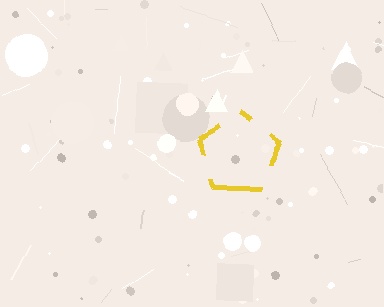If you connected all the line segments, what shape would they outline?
They would outline a pentagon.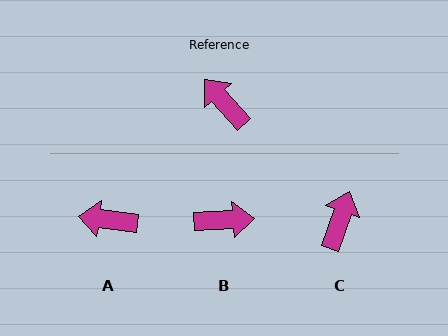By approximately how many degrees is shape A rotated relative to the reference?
Approximately 42 degrees counter-clockwise.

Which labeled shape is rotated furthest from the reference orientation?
B, about 128 degrees away.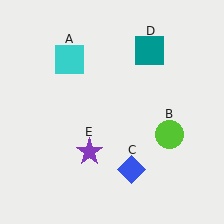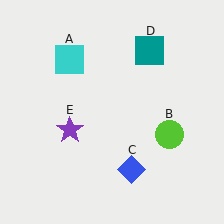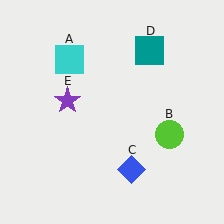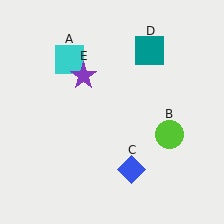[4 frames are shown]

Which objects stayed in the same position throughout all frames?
Cyan square (object A) and lime circle (object B) and blue diamond (object C) and teal square (object D) remained stationary.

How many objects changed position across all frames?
1 object changed position: purple star (object E).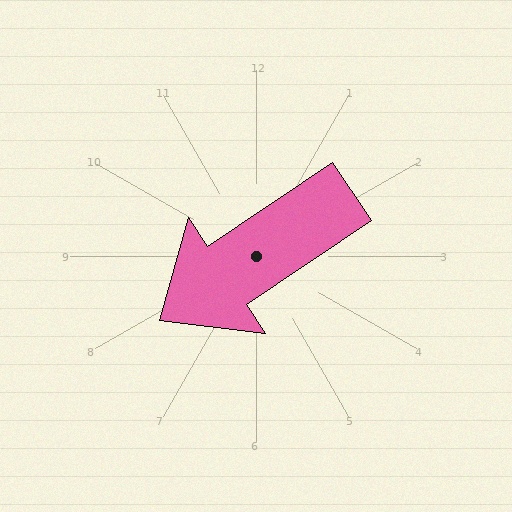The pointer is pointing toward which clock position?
Roughly 8 o'clock.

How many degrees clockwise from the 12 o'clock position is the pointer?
Approximately 236 degrees.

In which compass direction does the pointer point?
Southwest.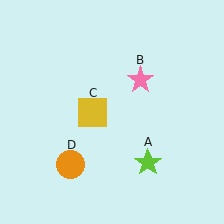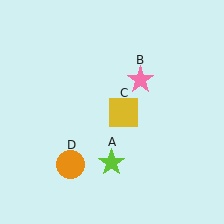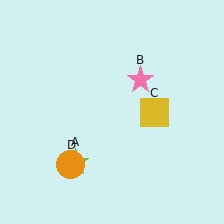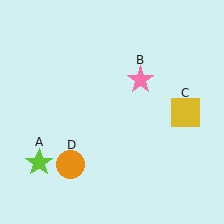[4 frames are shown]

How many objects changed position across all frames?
2 objects changed position: lime star (object A), yellow square (object C).